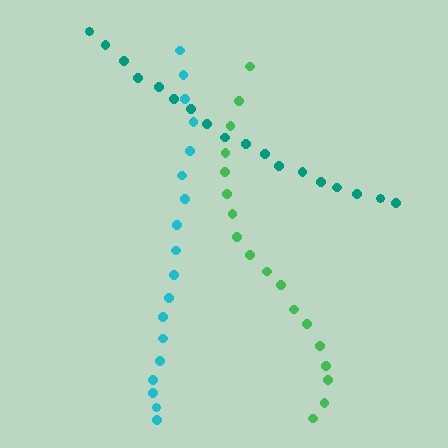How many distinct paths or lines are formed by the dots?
There are 3 distinct paths.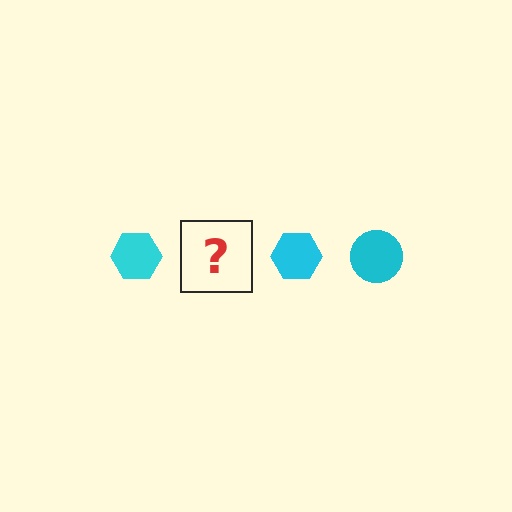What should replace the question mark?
The question mark should be replaced with a cyan circle.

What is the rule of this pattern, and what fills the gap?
The rule is that the pattern cycles through hexagon, circle shapes in cyan. The gap should be filled with a cyan circle.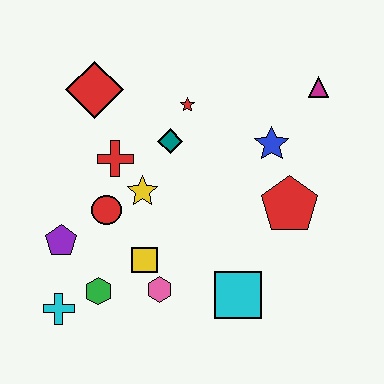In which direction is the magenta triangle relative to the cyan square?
The magenta triangle is above the cyan square.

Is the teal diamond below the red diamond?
Yes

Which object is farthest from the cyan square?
The red diamond is farthest from the cyan square.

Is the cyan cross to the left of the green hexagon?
Yes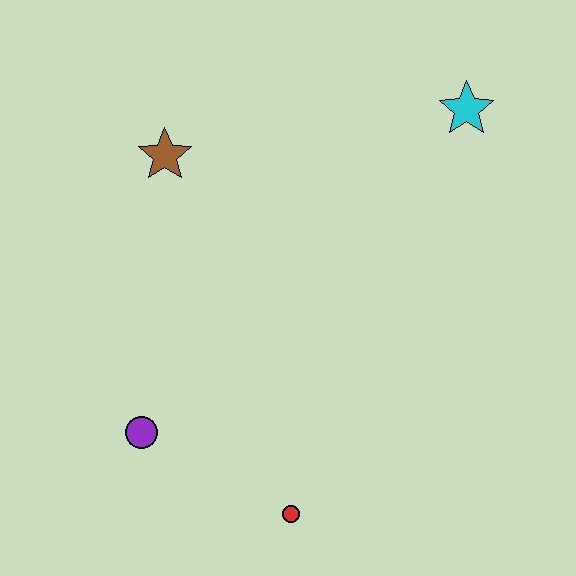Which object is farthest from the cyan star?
The purple circle is farthest from the cyan star.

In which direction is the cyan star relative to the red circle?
The cyan star is above the red circle.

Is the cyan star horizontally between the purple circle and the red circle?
No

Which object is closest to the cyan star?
The brown star is closest to the cyan star.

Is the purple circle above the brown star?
No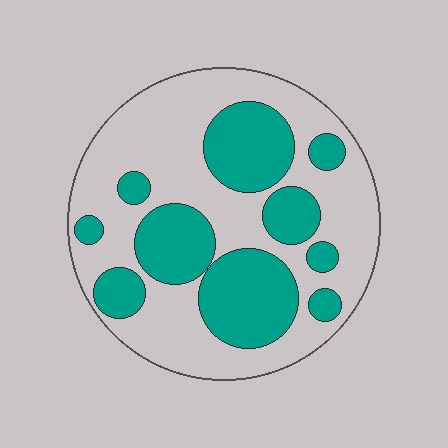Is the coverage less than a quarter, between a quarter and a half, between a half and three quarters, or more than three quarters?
Between a quarter and a half.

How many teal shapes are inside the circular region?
10.